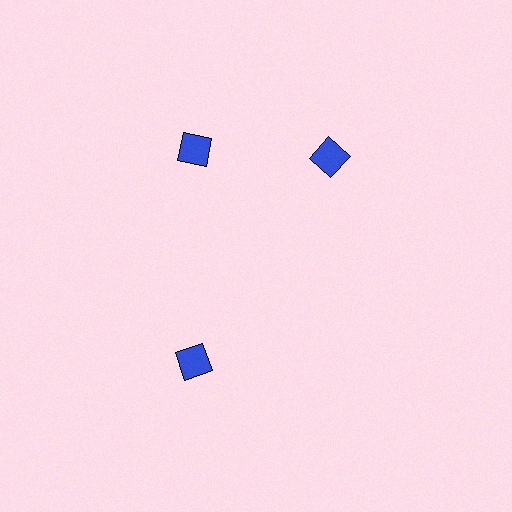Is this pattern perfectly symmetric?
No. The 3 blue diamonds are arranged in a ring, but one element near the 3 o'clock position is rotated out of alignment along the ring, breaking the 3-fold rotational symmetry.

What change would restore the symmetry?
The symmetry would be restored by rotating it back into even spacing with its neighbors so that all 3 diamonds sit at equal angles and equal distance from the center.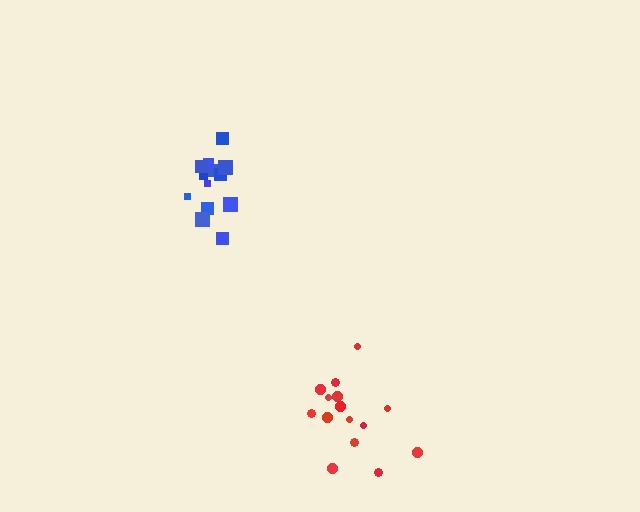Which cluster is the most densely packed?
Blue.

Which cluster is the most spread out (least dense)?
Red.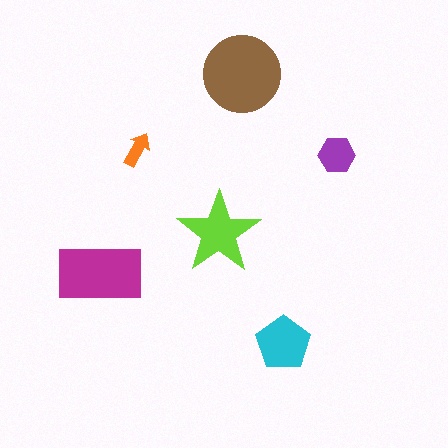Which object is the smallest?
The orange arrow.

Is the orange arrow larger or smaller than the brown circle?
Smaller.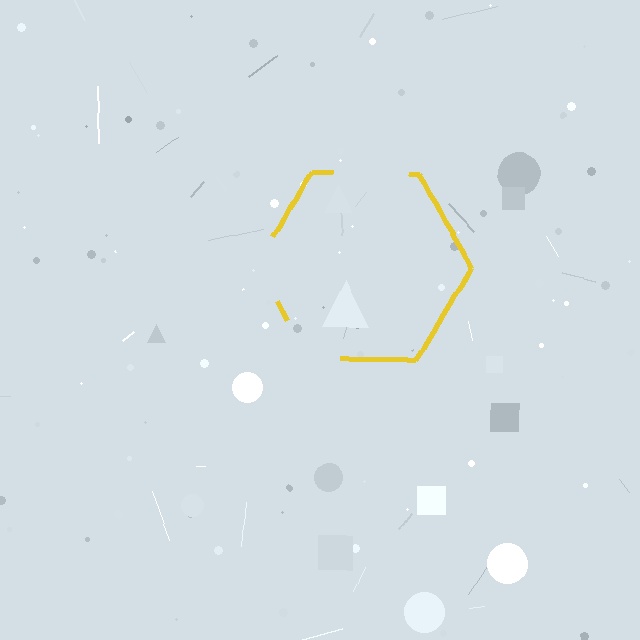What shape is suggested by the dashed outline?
The dashed outline suggests a hexagon.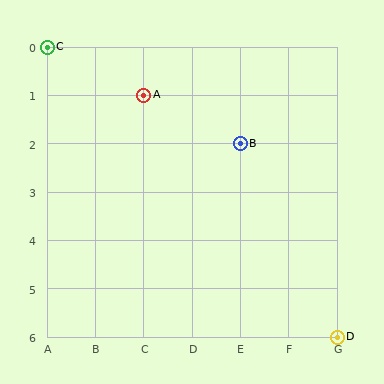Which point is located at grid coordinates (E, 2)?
Point B is at (E, 2).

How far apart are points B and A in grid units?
Points B and A are 2 columns and 1 row apart (about 2.2 grid units diagonally).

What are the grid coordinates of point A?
Point A is at grid coordinates (C, 1).